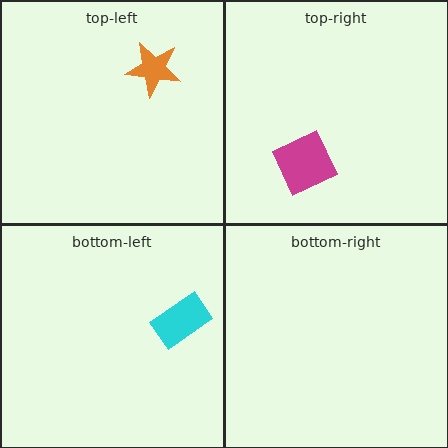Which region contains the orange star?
The top-left region.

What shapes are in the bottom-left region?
The cyan rectangle.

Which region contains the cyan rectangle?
The bottom-left region.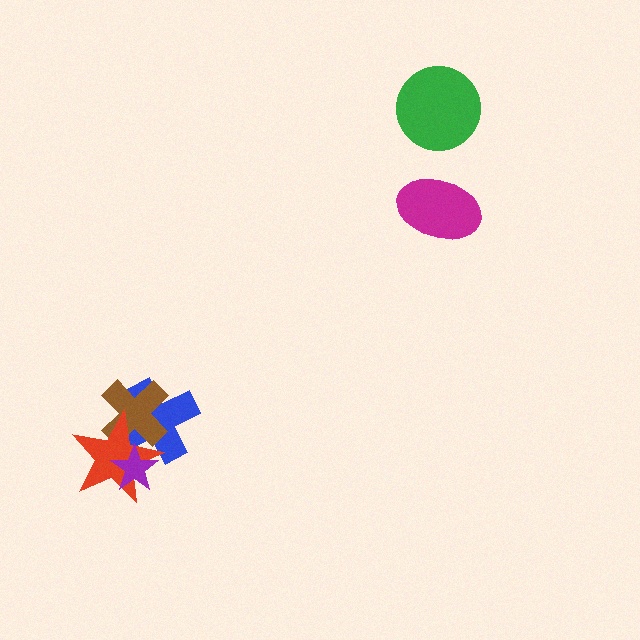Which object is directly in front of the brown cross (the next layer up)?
The red star is directly in front of the brown cross.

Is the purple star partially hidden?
No, no other shape covers it.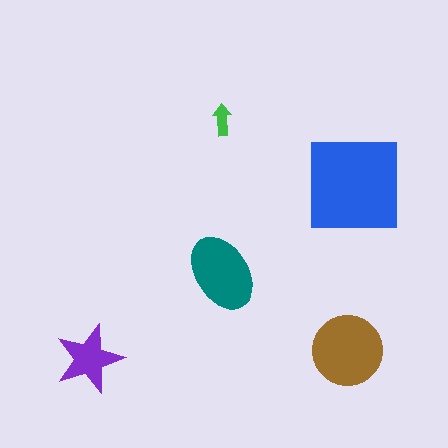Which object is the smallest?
The green arrow.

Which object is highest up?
The green arrow is topmost.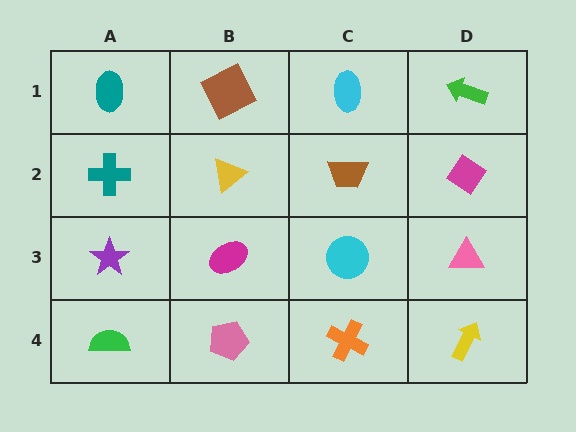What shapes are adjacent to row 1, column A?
A teal cross (row 2, column A), a brown square (row 1, column B).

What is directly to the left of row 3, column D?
A cyan circle.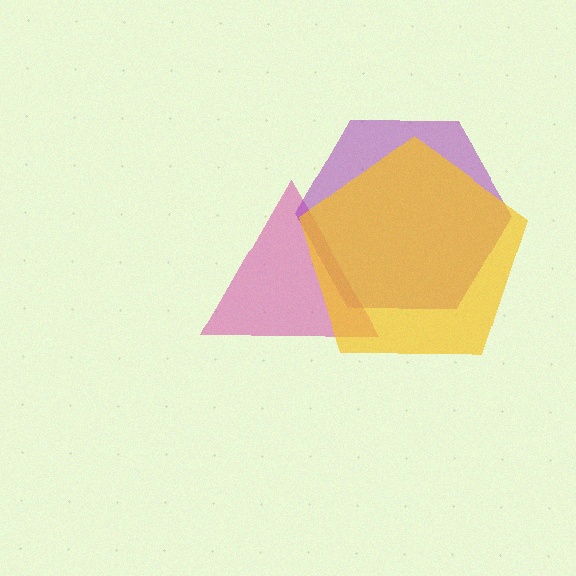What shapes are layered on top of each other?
The layered shapes are: a magenta triangle, a purple hexagon, a yellow pentagon.